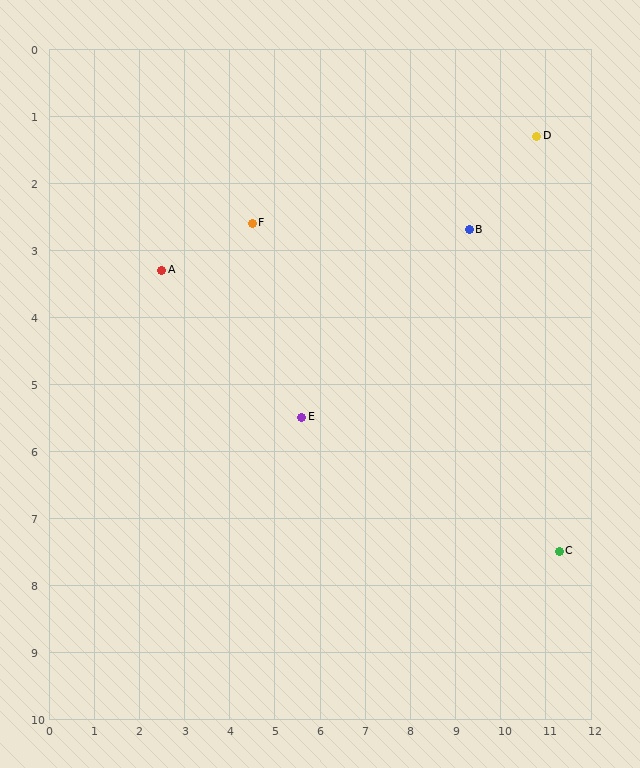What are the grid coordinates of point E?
Point E is at approximately (5.6, 5.5).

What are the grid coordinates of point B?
Point B is at approximately (9.3, 2.7).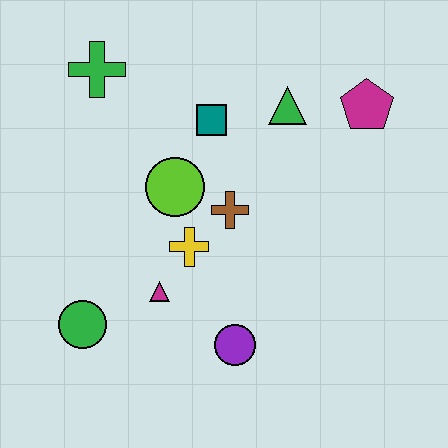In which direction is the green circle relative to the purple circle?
The green circle is to the left of the purple circle.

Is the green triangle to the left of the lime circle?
No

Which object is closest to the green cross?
The teal square is closest to the green cross.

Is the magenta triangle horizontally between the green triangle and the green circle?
Yes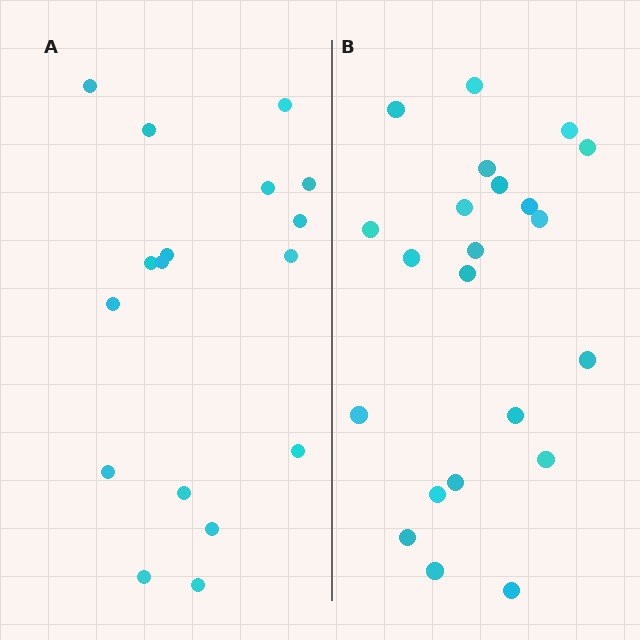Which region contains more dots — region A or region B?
Region B (the right region) has more dots.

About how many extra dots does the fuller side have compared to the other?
Region B has about 5 more dots than region A.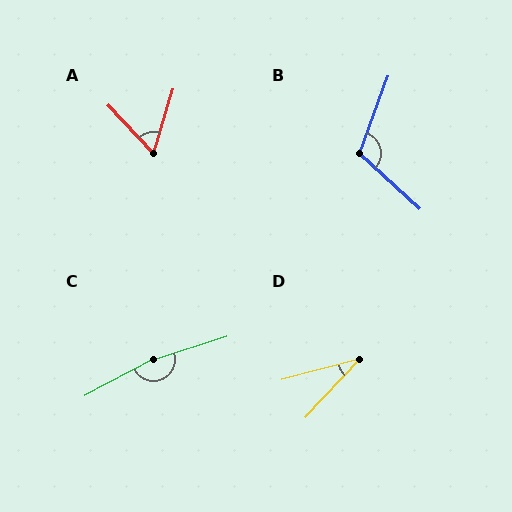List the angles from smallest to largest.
D (32°), A (60°), B (113°), C (170°).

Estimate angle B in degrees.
Approximately 113 degrees.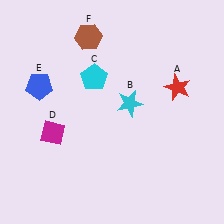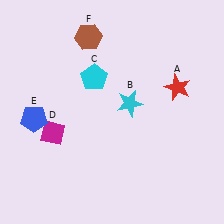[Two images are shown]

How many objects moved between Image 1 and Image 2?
1 object moved between the two images.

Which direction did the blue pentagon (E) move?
The blue pentagon (E) moved down.